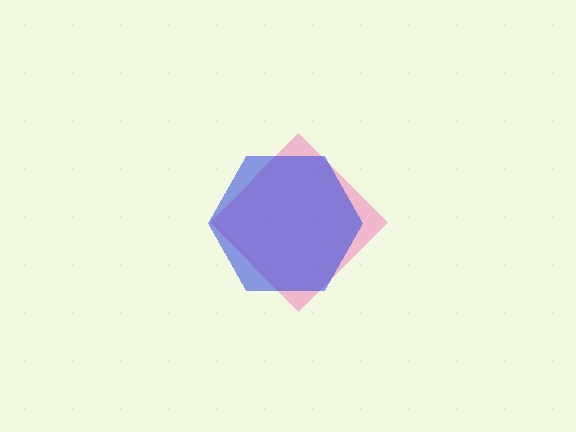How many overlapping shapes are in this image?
There are 2 overlapping shapes in the image.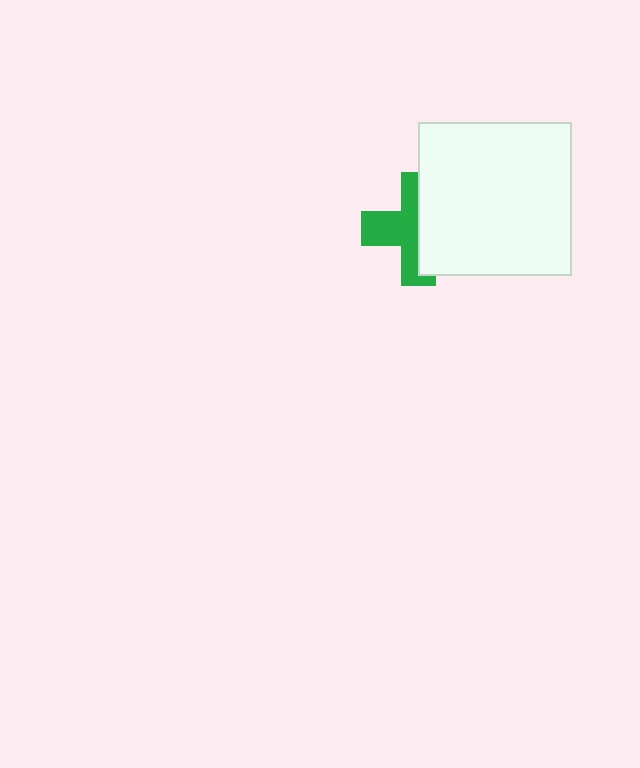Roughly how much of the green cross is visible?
About half of it is visible (roughly 51%).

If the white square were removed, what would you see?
You would see the complete green cross.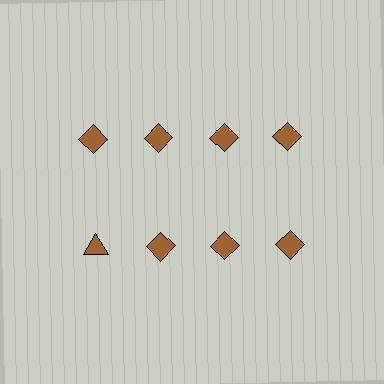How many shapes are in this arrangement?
There are 8 shapes arranged in a grid pattern.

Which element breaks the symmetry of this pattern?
The brown triangle in the second row, leftmost column breaks the symmetry. All other shapes are brown diamonds.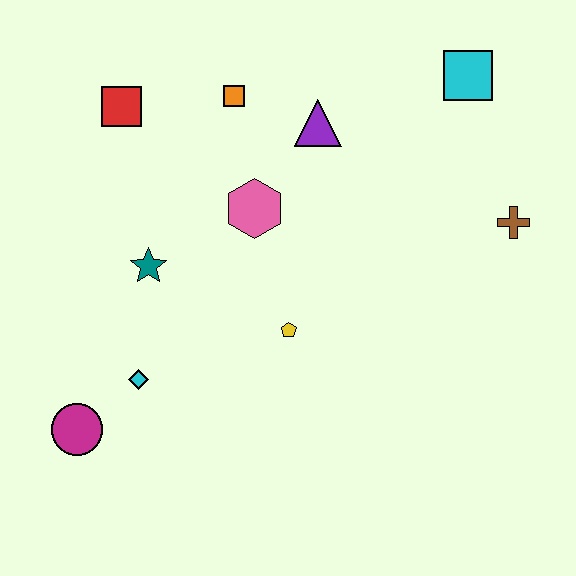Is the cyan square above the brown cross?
Yes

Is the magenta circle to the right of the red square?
No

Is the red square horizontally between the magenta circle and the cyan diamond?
Yes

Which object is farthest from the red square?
The brown cross is farthest from the red square.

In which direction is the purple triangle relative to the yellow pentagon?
The purple triangle is above the yellow pentagon.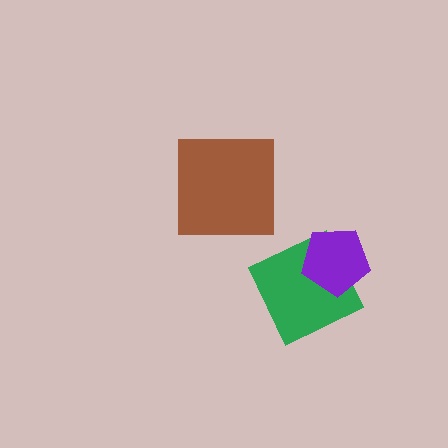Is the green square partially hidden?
Yes, it is partially covered by another shape.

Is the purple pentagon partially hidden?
No, no other shape covers it.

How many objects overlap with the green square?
1 object overlaps with the green square.